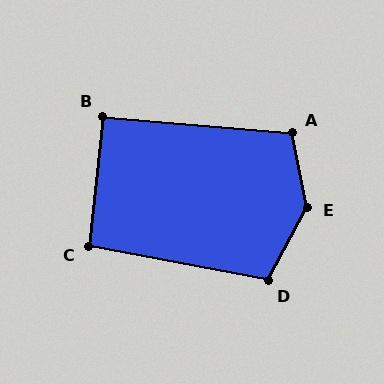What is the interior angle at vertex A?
Approximately 106 degrees (obtuse).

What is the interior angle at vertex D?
Approximately 108 degrees (obtuse).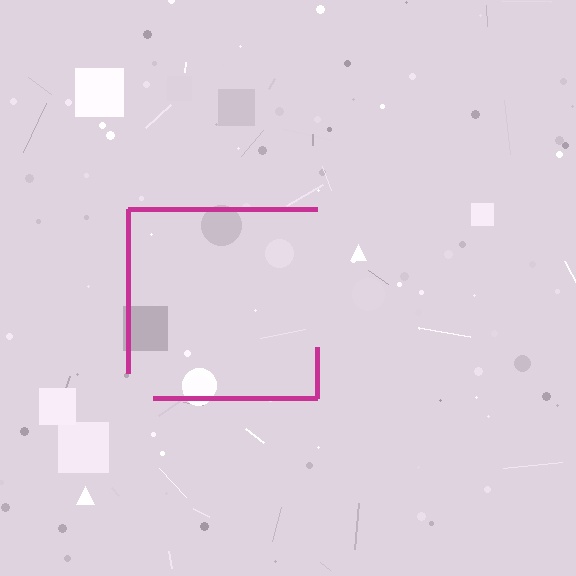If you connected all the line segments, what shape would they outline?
They would outline a square.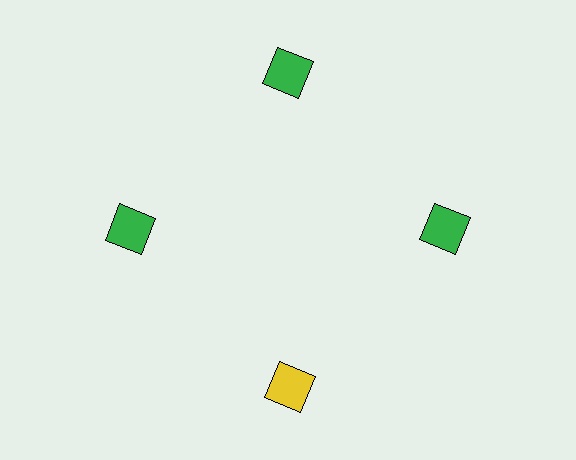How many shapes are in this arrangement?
There are 4 shapes arranged in a ring pattern.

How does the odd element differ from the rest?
It has a different color: yellow instead of green.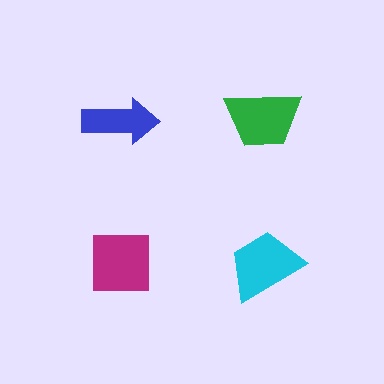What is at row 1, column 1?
A blue arrow.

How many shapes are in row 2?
2 shapes.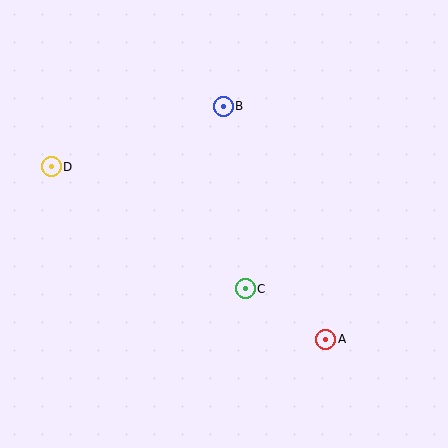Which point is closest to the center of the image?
Point C at (245, 289) is closest to the center.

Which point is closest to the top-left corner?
Point D is closest to the top-left corner.